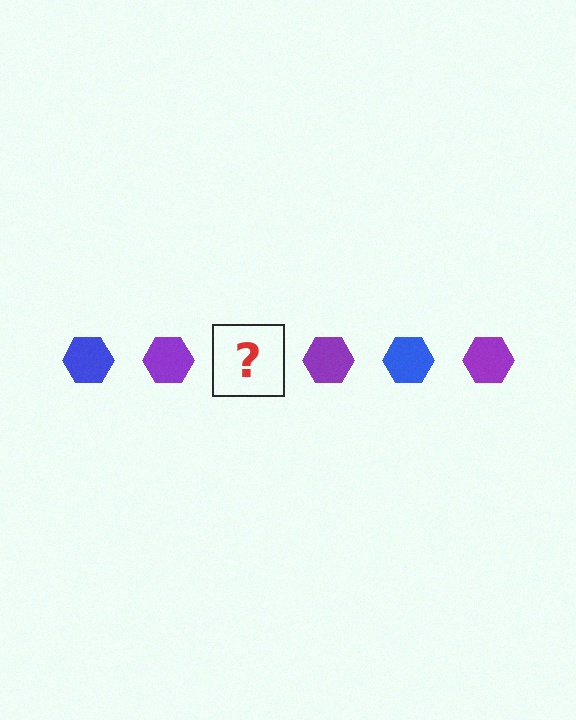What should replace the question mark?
The question mark should be replaced with a blue hexagon.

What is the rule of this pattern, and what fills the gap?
The rule is that the pattern cycles through blue, purple hexagons. The gap should be filled with a blue hexagon.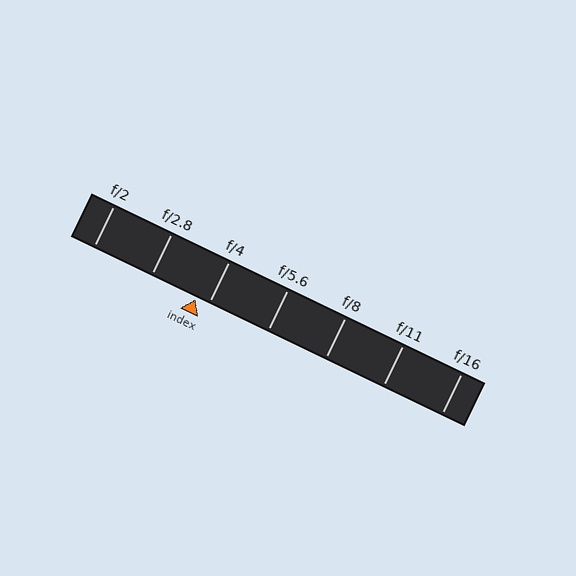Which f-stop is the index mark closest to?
The index mark is closest to f/4.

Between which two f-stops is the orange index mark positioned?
The index mark is between f/2.8 and f/4.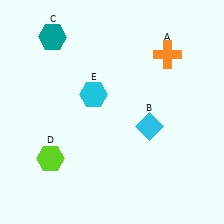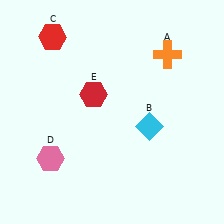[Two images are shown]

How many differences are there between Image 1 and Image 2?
There are 3 differences between the two images.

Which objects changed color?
C changed from teal to red. D changed from lime to pink. E changed from cyan to red.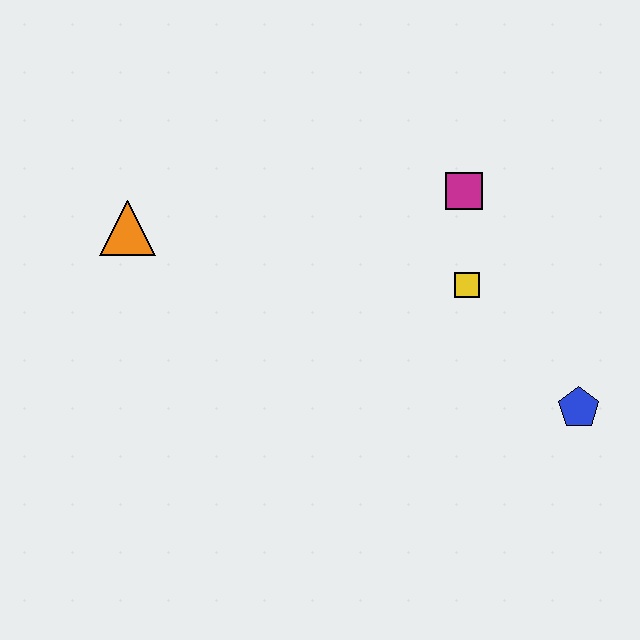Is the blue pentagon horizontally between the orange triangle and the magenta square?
No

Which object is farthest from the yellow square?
The orange triangle is farthest from the yellow square.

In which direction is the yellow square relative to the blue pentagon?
The yellow square is above the blue pentagon.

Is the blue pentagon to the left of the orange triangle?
No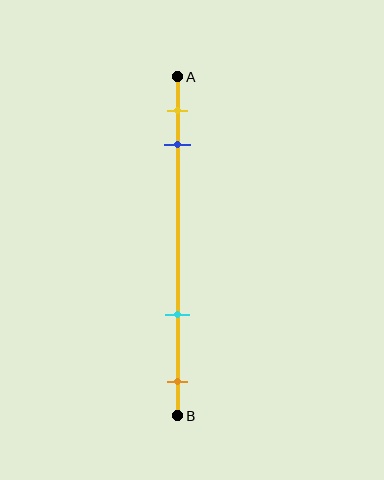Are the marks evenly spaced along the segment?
No, the marks are not evenly spaced.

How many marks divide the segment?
There are 4 marks dividing the segment.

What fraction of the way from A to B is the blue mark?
The blue mark is approximately 20% (0.2) of the way from A to B.